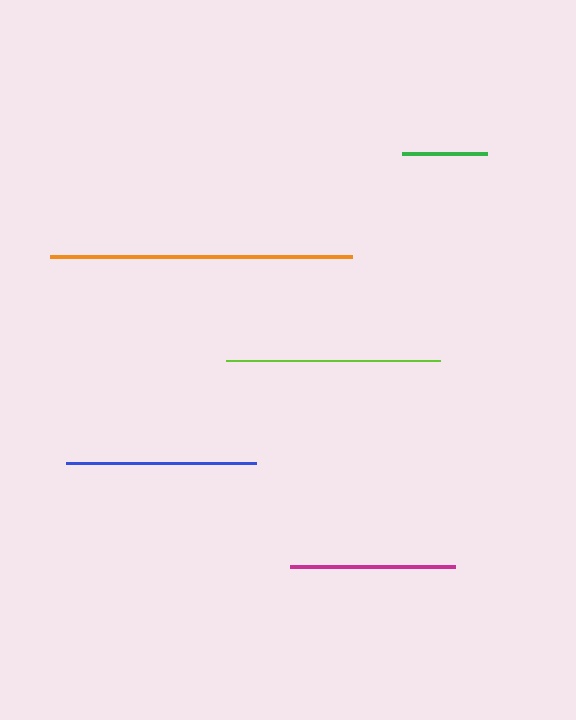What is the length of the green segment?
The green segment is approximately 85 pixels long.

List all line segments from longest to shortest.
From longest to shortest: orange, lime, blue, magenta, green.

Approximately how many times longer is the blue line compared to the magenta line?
The blue line is approximately 1.2 times the length of the magenta line.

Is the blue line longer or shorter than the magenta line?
The blue line is longer than the magenta line.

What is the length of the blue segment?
The blue segment is approximately 190 pixels long.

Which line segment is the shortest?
The green line is the shortest at approximately 85 pixels.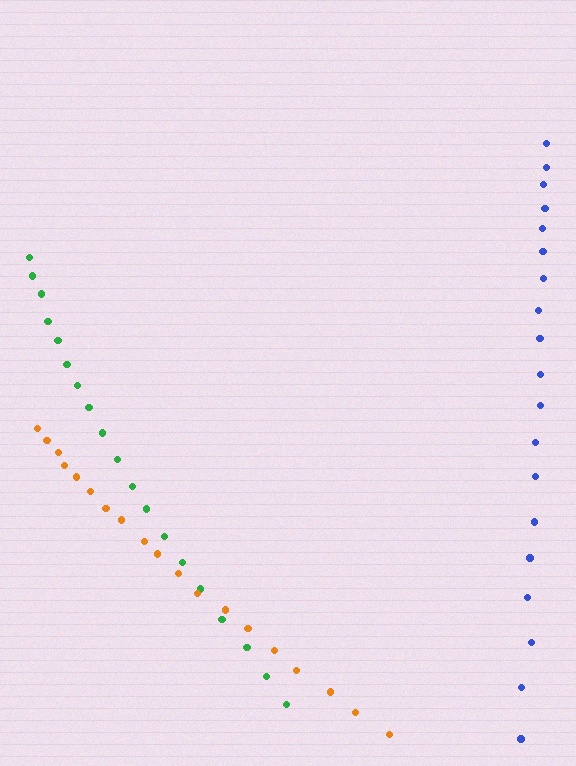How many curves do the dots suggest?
There are 3 distinct paths.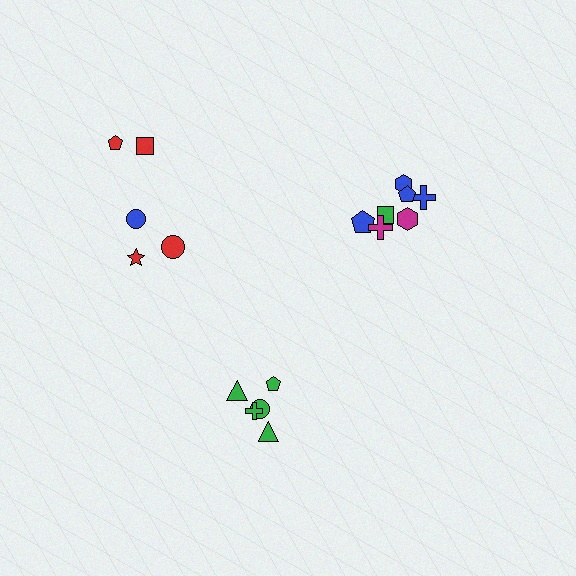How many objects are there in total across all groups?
There are 17 objects.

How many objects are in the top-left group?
There are 5 objects.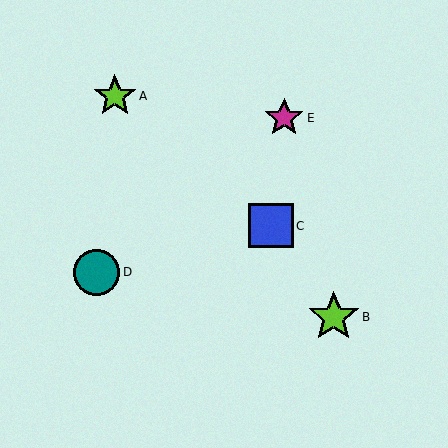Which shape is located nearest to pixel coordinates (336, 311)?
The lime star (labeled B) at (334, 317) is nearest to that location.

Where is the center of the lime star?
The center of the lime star is at (115, 96).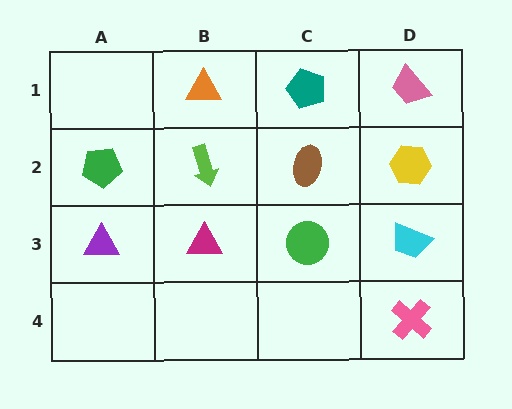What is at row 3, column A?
A purple triangle.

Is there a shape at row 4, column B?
No, that cell is empty.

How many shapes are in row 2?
4 shapes.